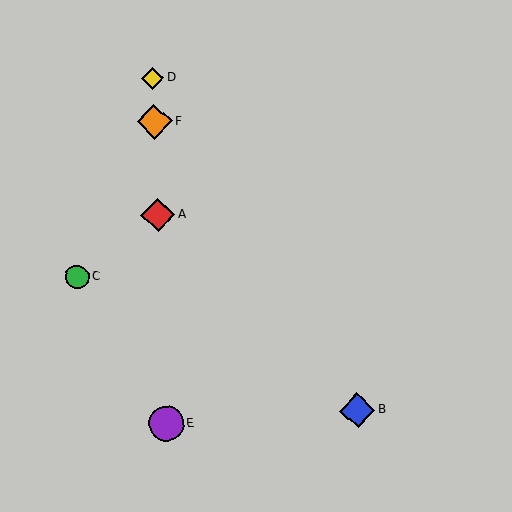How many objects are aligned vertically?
4 objects (A, D, E, F) are aligned vertically.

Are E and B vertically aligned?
No, E is at x≈166 and B is at x≈357.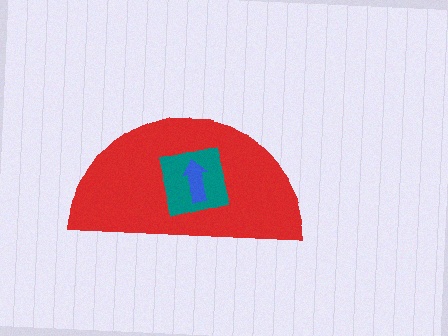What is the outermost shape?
The red semicircle.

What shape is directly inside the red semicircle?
The teal square.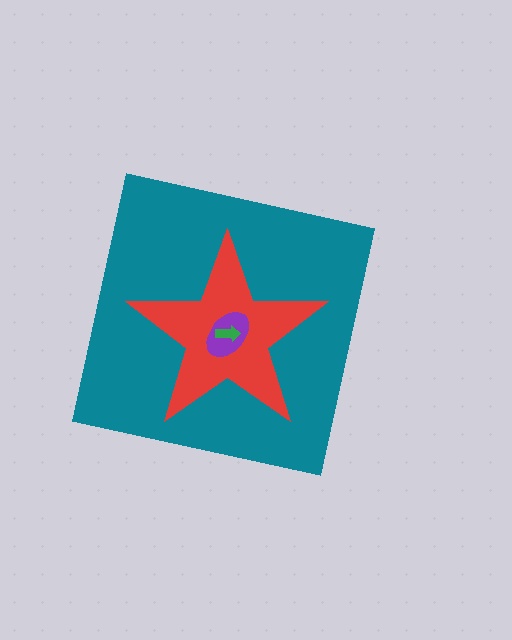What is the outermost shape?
The teal square.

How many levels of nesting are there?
4.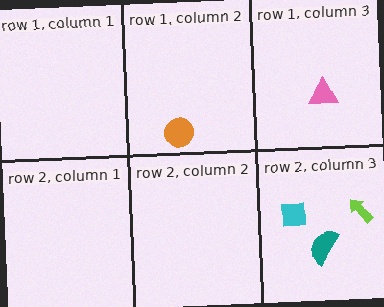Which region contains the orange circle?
The row 1, column 2 region.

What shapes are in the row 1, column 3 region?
The pink triangle.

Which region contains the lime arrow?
The row 2, column 3 region.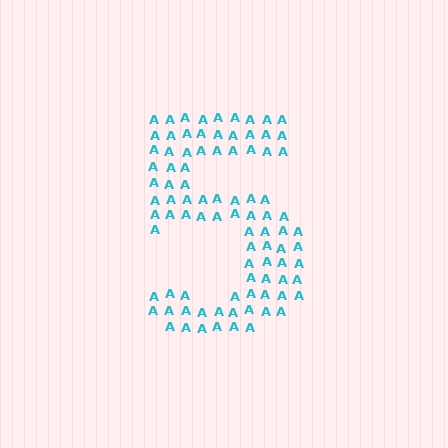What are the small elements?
The small elements are letter A's.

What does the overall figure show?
The overall figure shows the digit 5.